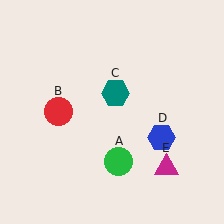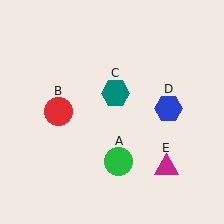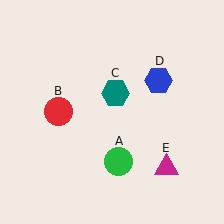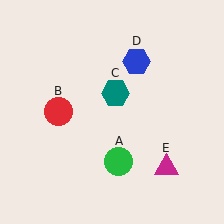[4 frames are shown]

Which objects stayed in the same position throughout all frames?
Green circle (object A) and red circle (object B) and teal hexagon (object C) and magenta triangle (object E) remained stationary.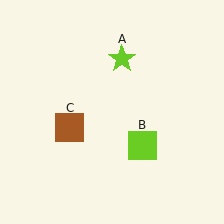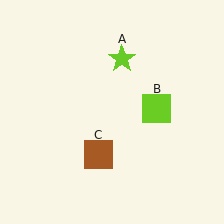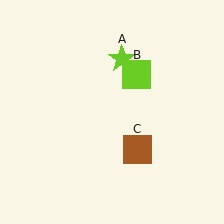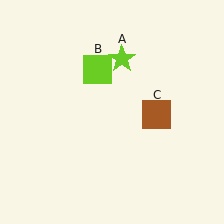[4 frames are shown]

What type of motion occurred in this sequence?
The lime square (object B), brown square (object C) rotated counterclockwise around the center of the scene.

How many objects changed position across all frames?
2 objects changed position: lime square (object B), brown square (object C).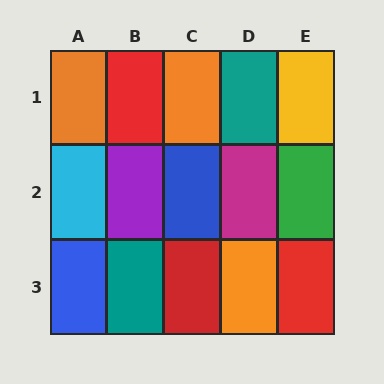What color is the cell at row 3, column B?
Teal.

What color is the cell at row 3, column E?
Red.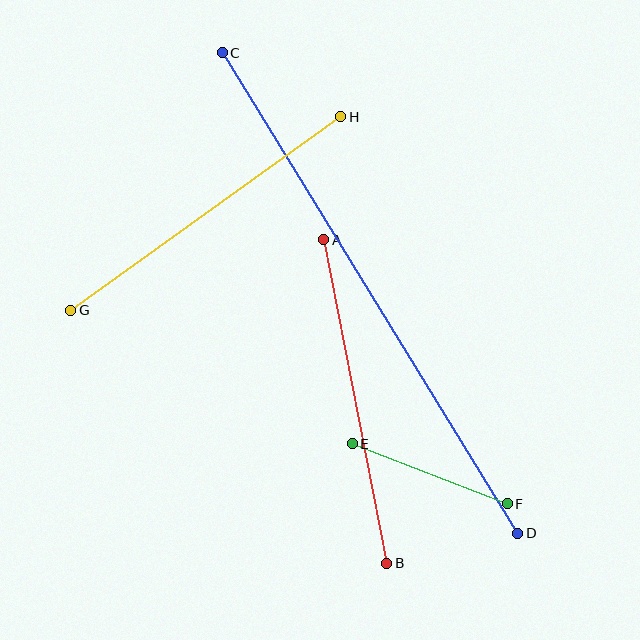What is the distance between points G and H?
The distance is approximately 332 pixels.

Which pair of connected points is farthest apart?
Points C and D are farthest apart.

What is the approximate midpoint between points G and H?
The midpoint is at approximately (206, 214) pixels.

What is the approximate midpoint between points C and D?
The midpoint is at approximately (370, 293) pixels.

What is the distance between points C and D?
The distance is approximately 564 pixels.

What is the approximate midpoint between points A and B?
The midpoint is at approximately (355, 401) pixels.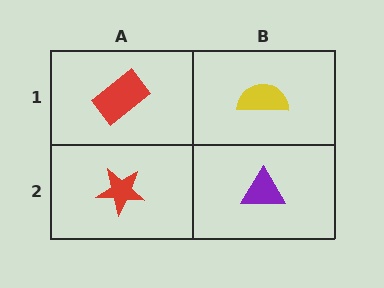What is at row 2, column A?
A red star.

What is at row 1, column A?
A red rectangle.